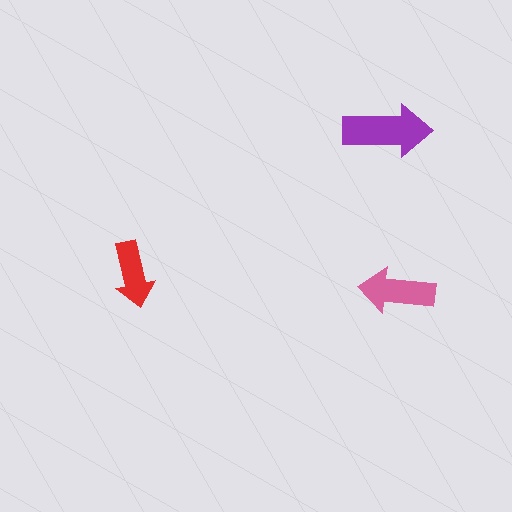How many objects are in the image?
There are 3 objects in the image.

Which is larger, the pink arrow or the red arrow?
The pink one.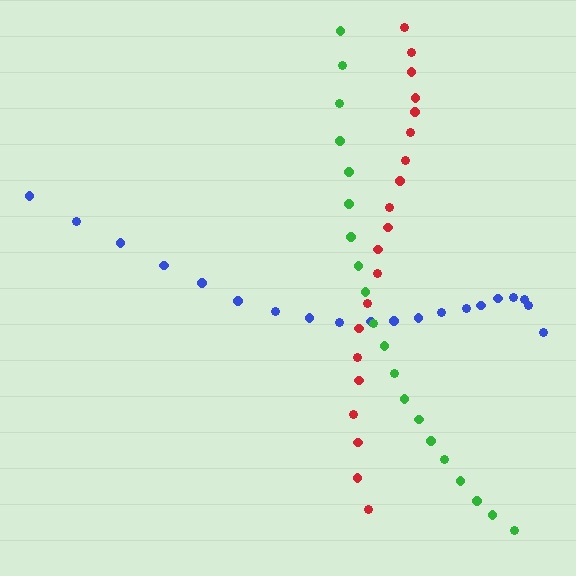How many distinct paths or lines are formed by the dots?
There are 3 distinct paths.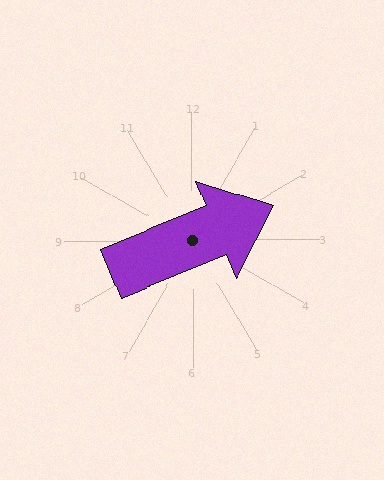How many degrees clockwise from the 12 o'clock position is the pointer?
Approximately 68 degrees.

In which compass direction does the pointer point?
East.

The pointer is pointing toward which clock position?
Roughly 2 o'clock.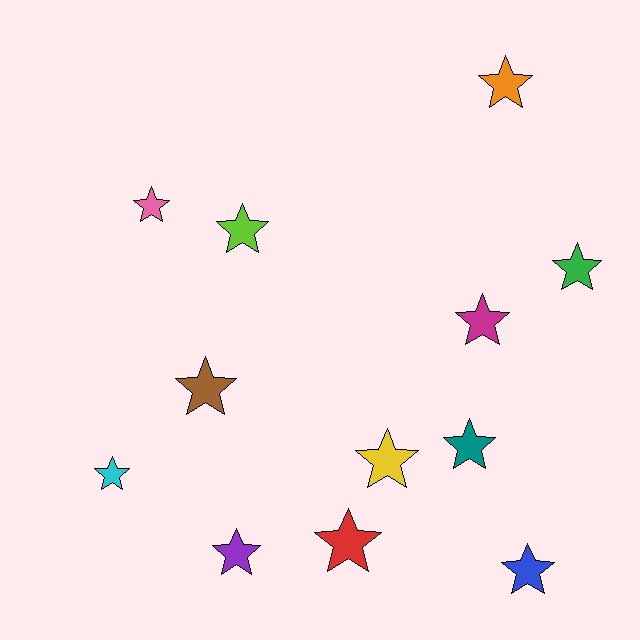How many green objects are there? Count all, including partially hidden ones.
There is 1 green object.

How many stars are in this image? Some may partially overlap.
There are 12 stars.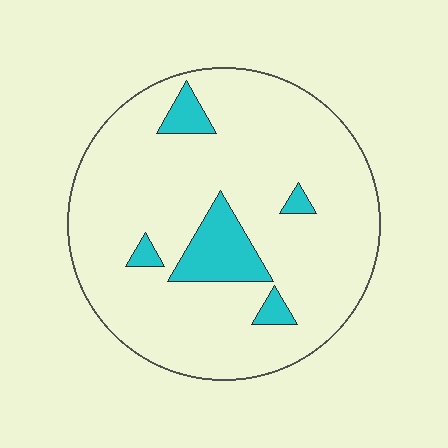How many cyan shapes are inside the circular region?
5.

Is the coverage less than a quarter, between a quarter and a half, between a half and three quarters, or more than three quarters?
Less than a quarter.